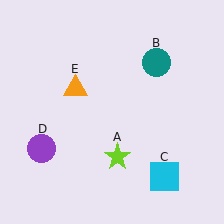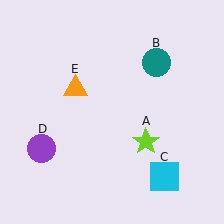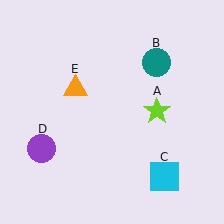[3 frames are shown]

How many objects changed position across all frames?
1 object changed position: lime star (object A).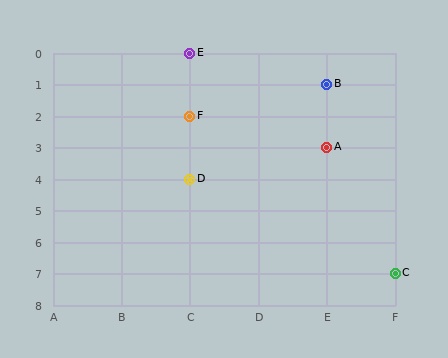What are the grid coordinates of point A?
Point A is at grid coordinates (E, 3).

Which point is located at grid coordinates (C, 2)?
Point F is at (C, 2).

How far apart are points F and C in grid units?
Points F and C are 3 columns and 5 rows apart (about 5.8 grid units diagonally).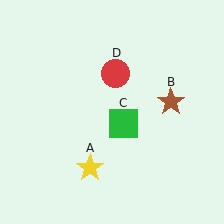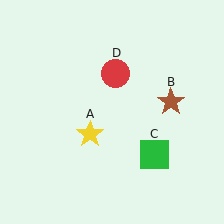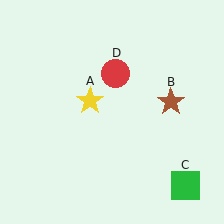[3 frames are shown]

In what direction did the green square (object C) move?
The green square (object C) moved down and to the right.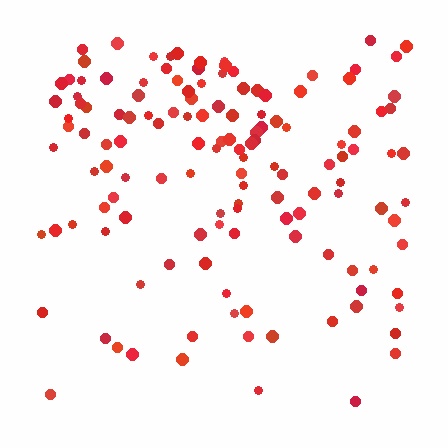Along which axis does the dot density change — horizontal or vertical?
Vertical.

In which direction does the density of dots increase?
From bottom to top, with the top side densest.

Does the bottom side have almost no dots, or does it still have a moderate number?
Still a moderate number, just noticeably fewer than the top.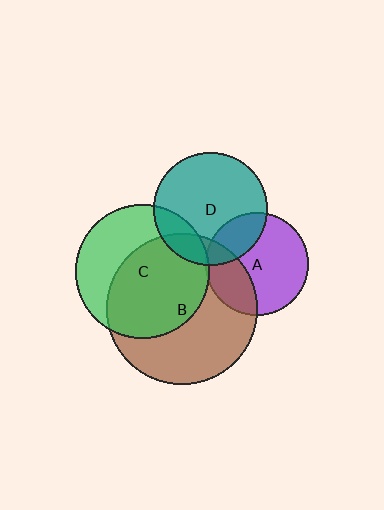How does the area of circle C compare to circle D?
Approximately 1.4 times.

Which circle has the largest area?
Circle B (brown).